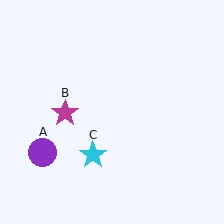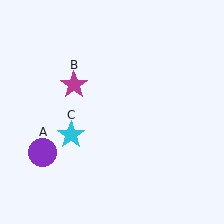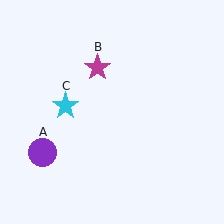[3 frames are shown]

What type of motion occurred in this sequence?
The magenta star (object B), cyan star (object C) rotated clockwise around the center of the scene.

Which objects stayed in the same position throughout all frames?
Purple circle (object A) remained stationary.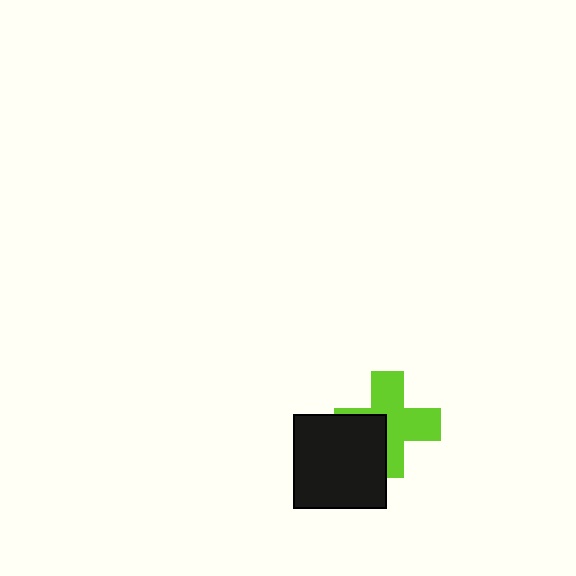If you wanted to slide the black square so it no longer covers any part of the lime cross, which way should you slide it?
Slide it toward the lower-left — that is the most direct way to separate the two shapes.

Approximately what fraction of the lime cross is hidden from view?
Roughly 35% of the lime cross is hidden behind the black square.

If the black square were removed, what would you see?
You would see the complete lime cross.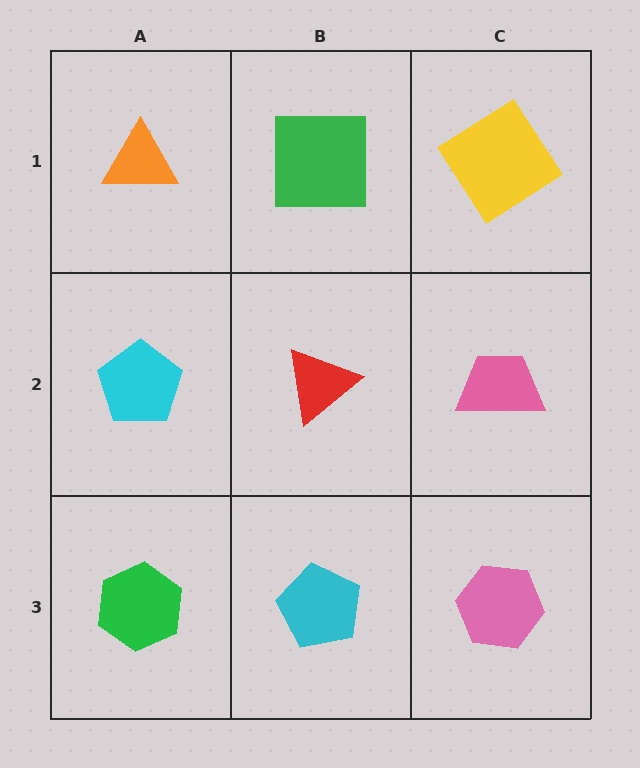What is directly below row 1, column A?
A cyan pentagon.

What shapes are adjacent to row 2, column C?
A yellow diamond (row 1, column C), a pink hexagon (row 3, column C), a red triangle (row 2, column B).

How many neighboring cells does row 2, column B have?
4.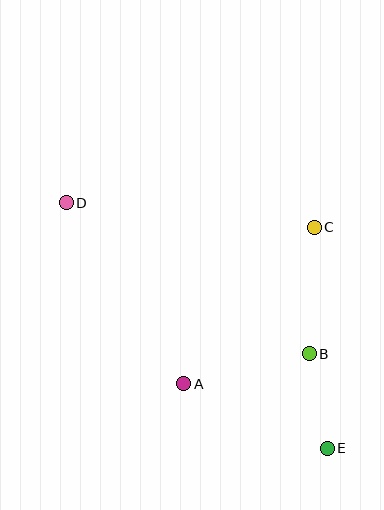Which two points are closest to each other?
Points B and E are closest to each other.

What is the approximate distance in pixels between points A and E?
The distance between A and E is approximately 157 pixels.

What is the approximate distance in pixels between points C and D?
The distance between C and D is approximately 249 pixels.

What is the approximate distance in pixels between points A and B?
The distance between A and B is approximately 129 pixels.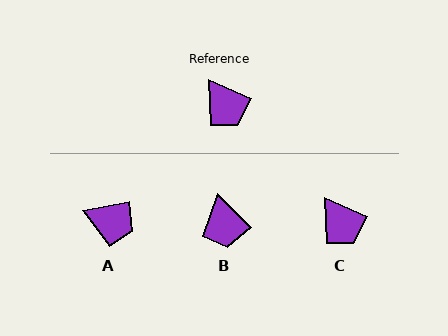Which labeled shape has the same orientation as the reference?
C.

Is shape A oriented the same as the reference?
No, it is off by about 34 degrees.